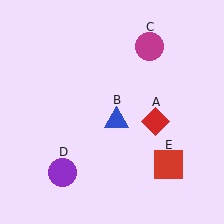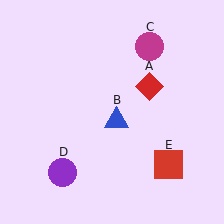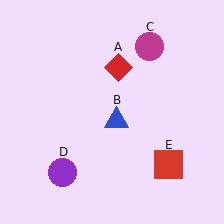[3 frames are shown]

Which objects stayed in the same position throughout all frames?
Blue triangle (object B) and magenta circle (object C) and purple circle (object D) and red square (object E) remained stationary.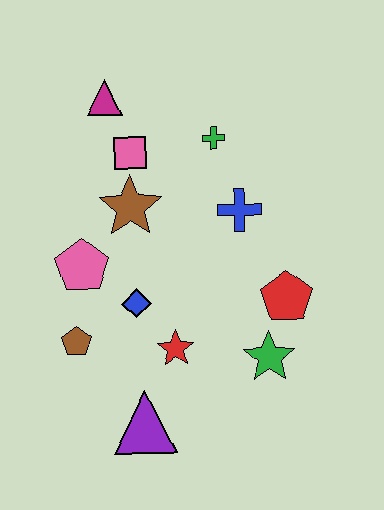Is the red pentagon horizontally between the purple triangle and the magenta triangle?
No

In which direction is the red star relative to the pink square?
The red star is below the pink square.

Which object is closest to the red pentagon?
The green star is closest to the red pentagon.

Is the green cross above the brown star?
Yes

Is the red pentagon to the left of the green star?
No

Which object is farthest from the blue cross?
The purple triangle is farthest from the blue cross.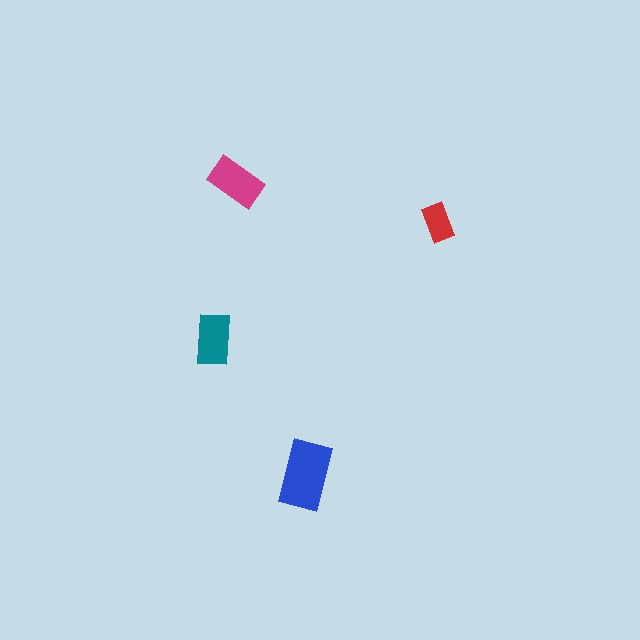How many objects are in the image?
There are 4 objects in the image.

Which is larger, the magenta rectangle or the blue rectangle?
The blue one.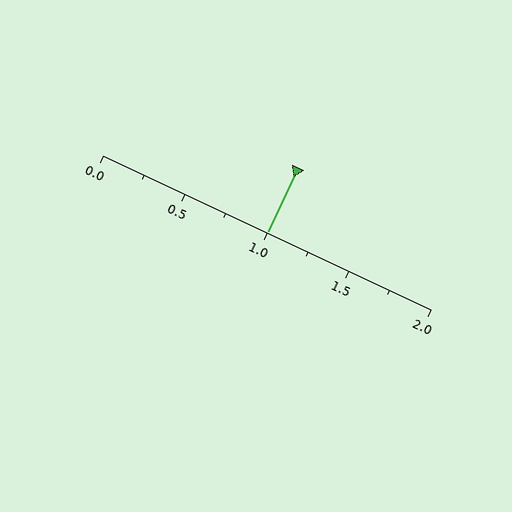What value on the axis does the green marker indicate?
The marker indicates approximately 1.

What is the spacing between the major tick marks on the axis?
The major ticks are spaced 0.5 apart.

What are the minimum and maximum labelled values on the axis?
The axis runs from 0.0 to 2.0.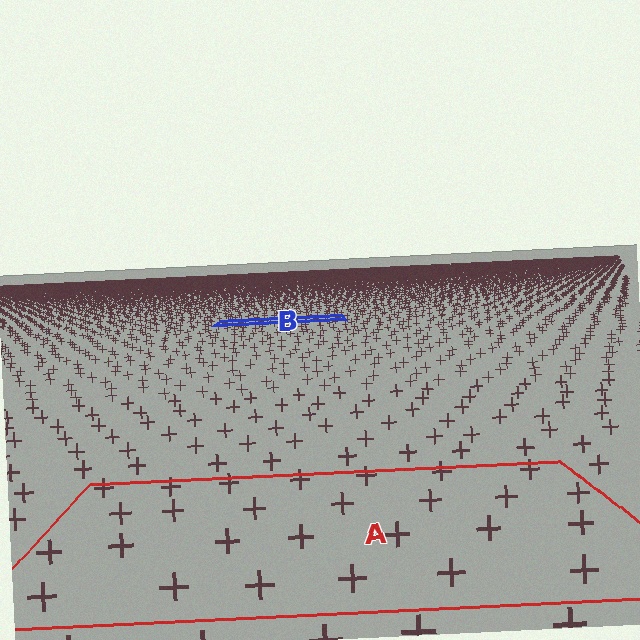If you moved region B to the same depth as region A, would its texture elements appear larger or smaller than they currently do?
They would appear larger. At a closer depth, the same texture elements are projected at a bigger on-screen size.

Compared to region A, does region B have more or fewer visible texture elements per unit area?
Region B has more texture elements per unit area — they are packed more densely because it is farther away.